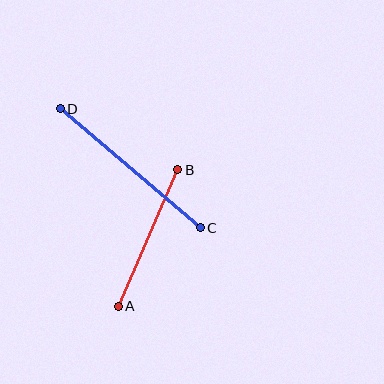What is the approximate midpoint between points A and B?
The midpoint is at approximately (148, 238) pixels.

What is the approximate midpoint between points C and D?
The midpoint is at approximately (130, 168) pixels.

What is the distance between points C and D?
The distance is approximately 184 pixels.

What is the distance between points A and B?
The distance is approximately 149 pixels.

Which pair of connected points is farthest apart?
Points C and D are farthest apart.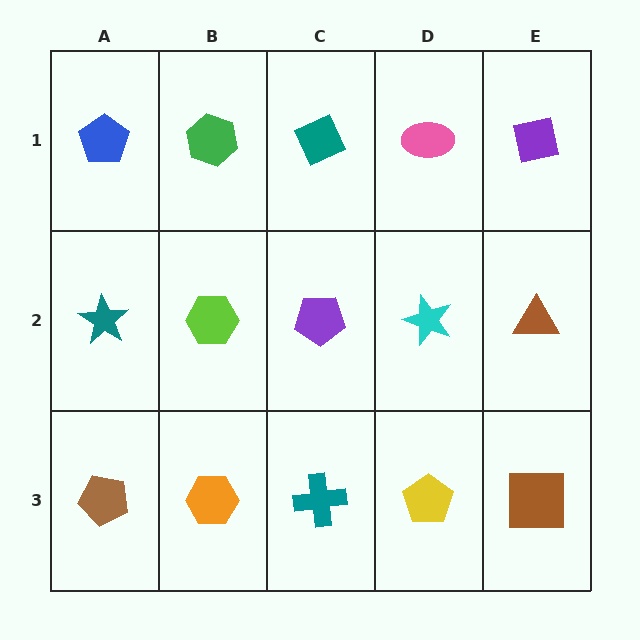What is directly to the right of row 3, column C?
A yellow pentagon.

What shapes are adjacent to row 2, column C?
A teal diamond (row 1, column C), a teal cross (row 3, column C), a lime hexagon (row 2, column B), a cyan star (row 2, column D).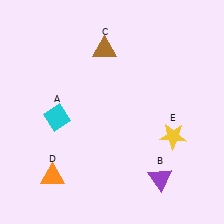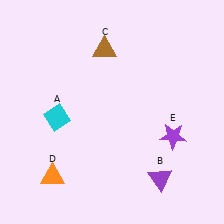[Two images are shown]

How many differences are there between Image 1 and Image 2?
There is 1 difference between the two images.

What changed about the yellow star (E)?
In Image 1, E is yellow. In Image 2, it changed to purple.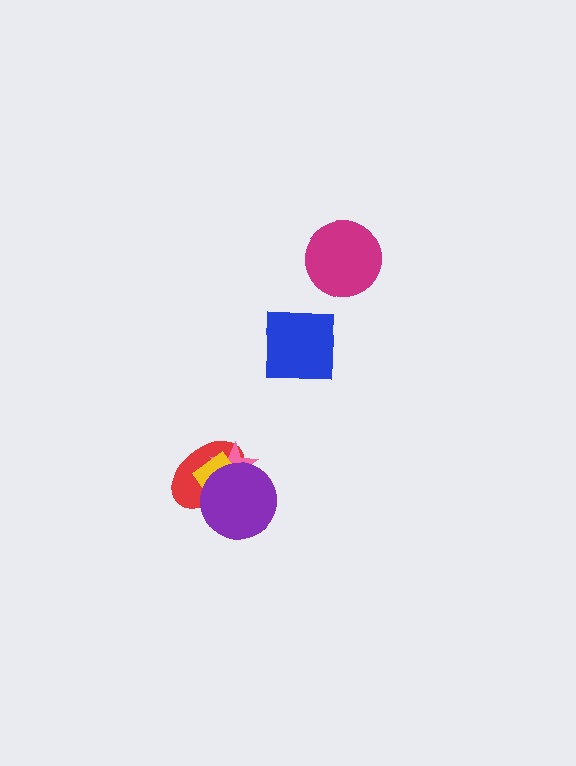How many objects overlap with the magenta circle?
0 objects overlap with the magenta circle.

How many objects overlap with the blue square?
0 objects overlap with the blue square.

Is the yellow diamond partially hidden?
Yes, it is partially covered by another shape.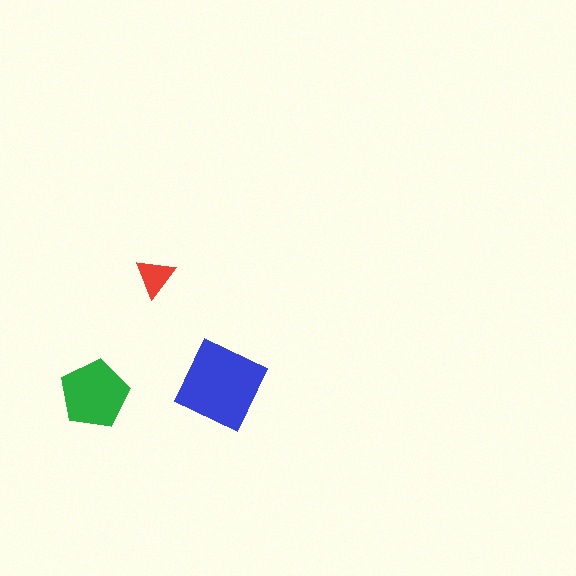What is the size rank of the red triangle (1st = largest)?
3rd.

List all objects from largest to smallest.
The blue diamond, the green pentagon, the red triangle.